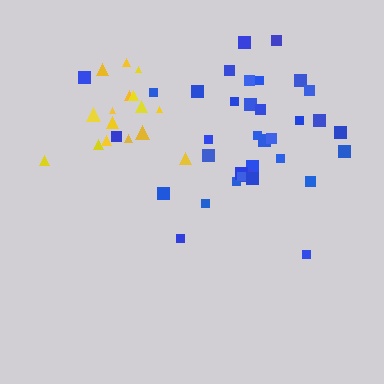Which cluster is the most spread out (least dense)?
Blue.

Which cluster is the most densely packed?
Yellow.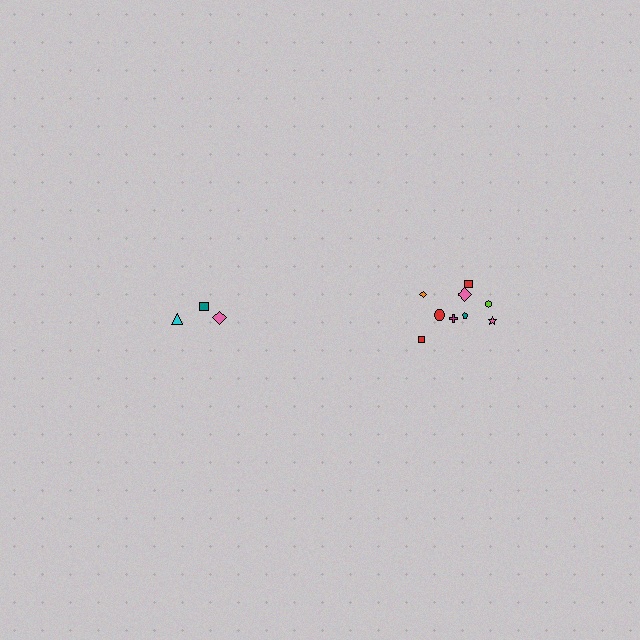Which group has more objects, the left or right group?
The right group.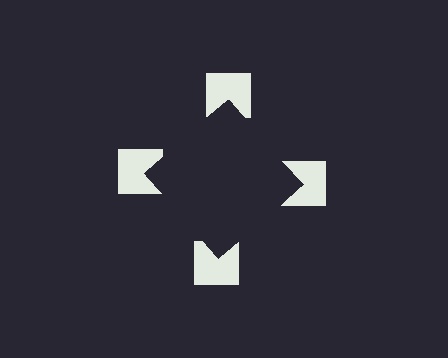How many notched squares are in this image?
There are 4 — one at each vertex of the illusory square.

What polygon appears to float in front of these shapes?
An illusory square — its edges are inferred from the aligned wedge cuts in the notched squares, not physically drawn.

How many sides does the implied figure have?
4 sides.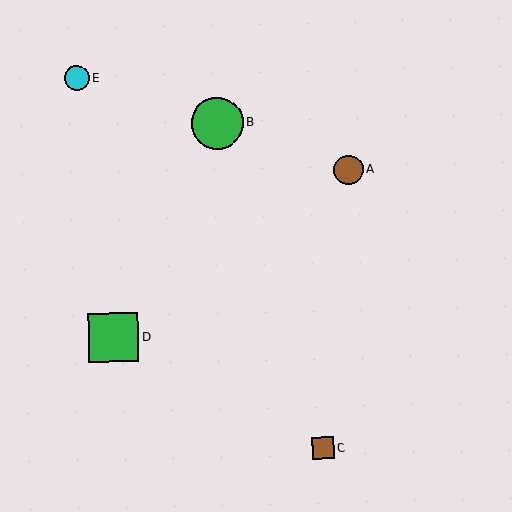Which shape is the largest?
The green circle (labeled B) is the largest.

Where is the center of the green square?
The center of the green square is at (114, 337).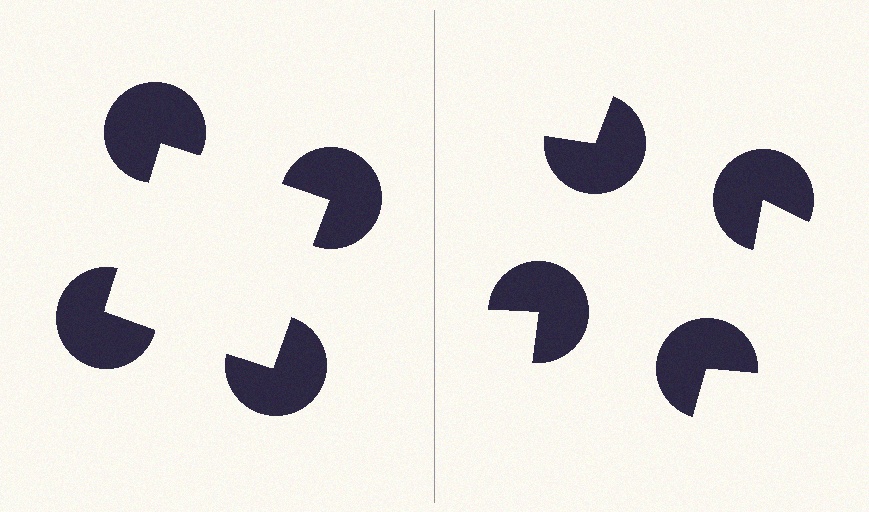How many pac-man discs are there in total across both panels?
8 — 4 on each side.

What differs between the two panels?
The pac-man discs are positioned identically on both sides; only the wedge orientations differ. On the left they align to a square; on the right they are misaligned.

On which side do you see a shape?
An illusory square appears on the left side. On the right side the wedge cuts are rotated, so no coherent shape forms.